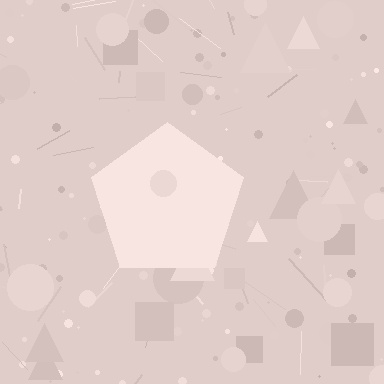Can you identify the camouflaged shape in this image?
The camouflaged shape is a pentagon.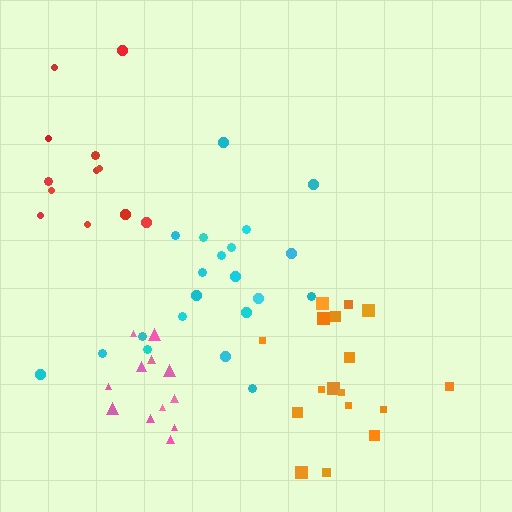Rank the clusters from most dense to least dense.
pink, orange, cyan, red.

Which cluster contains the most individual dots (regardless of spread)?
Cyan (21).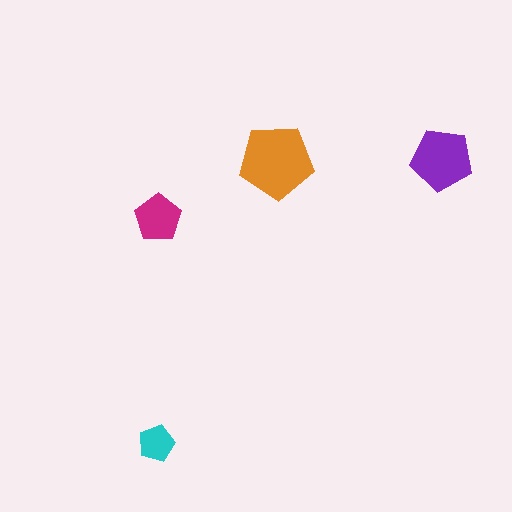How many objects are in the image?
There are 4 objects in the image.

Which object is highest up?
The purple pentagon is topmost.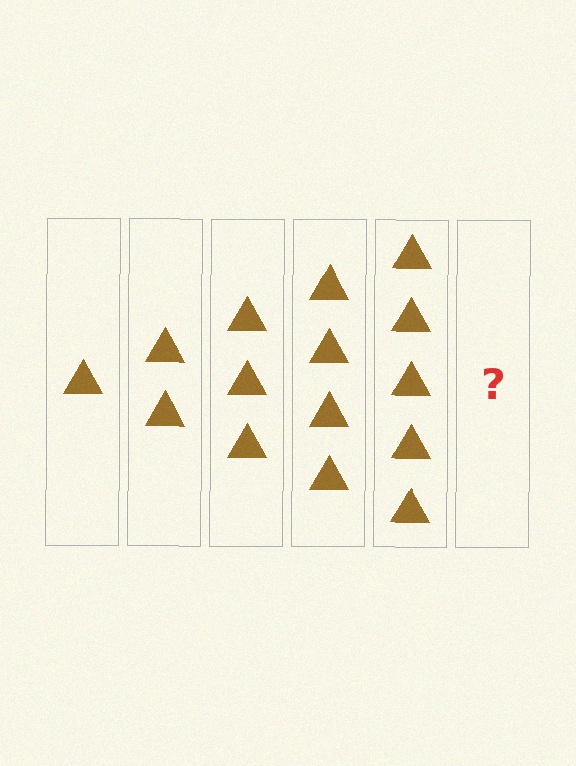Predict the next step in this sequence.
The next step is 6 triangles.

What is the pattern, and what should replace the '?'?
The pattern is that each step adds one more triangle. The '?' should be 6 triangles.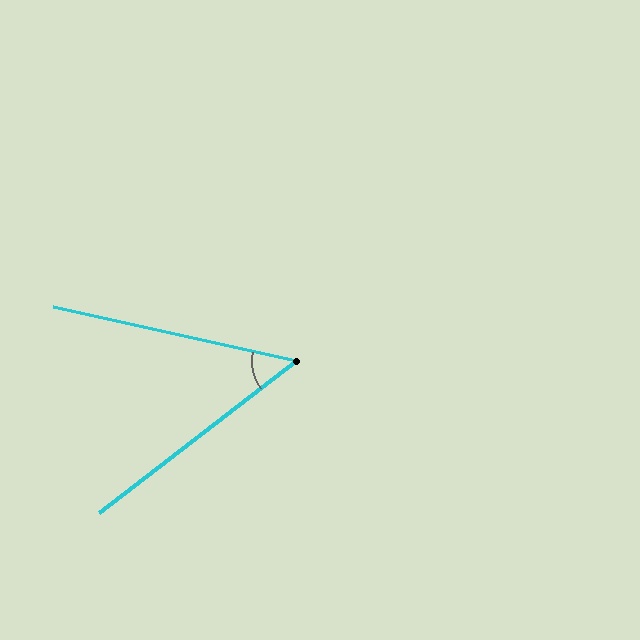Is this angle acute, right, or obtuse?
It is acute.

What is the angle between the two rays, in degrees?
Approximately 50 degrees.